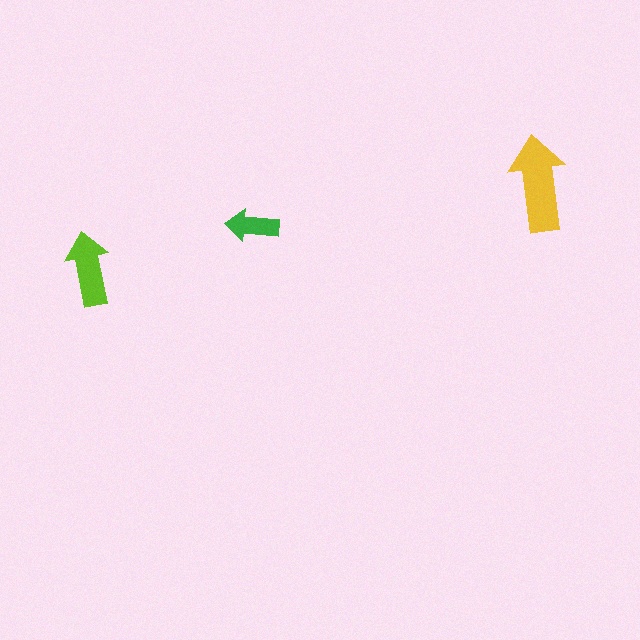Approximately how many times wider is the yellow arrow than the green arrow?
About 2 times wider.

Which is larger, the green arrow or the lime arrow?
The lime one.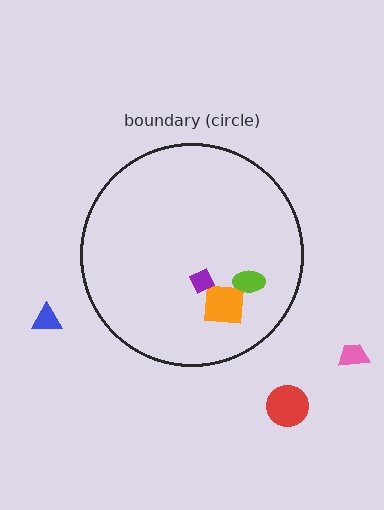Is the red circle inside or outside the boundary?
Outside.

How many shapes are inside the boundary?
3 inside, 3 outside.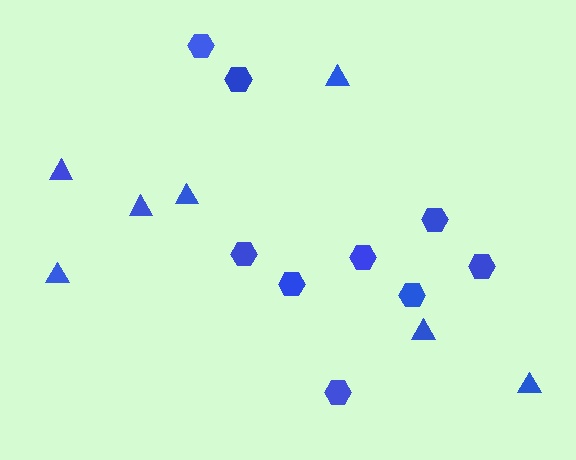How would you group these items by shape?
There are 2 groups: one group of triangles (7) and one group of hexagons (9).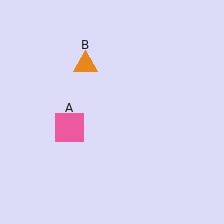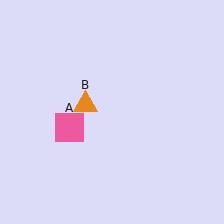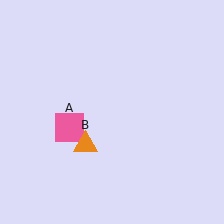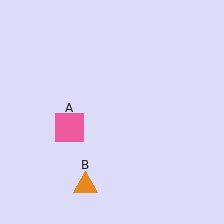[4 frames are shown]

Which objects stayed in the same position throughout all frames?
Pink square (object A) remained stationary.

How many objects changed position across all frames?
1 object changed position: orange triangle (object B).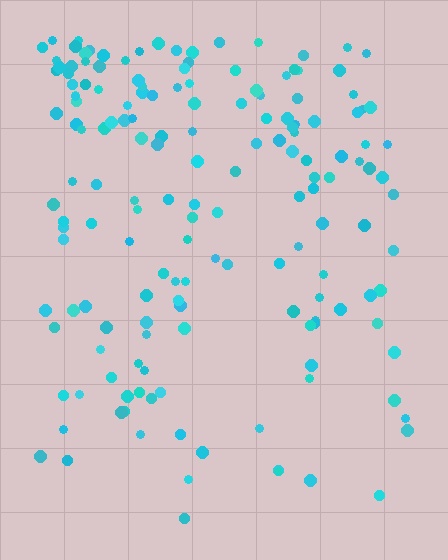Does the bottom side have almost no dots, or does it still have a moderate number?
Still a moderate number, just noticeably fewer than the top.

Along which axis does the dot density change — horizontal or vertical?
Vertical.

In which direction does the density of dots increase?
From bottom to top, with the top side densest.